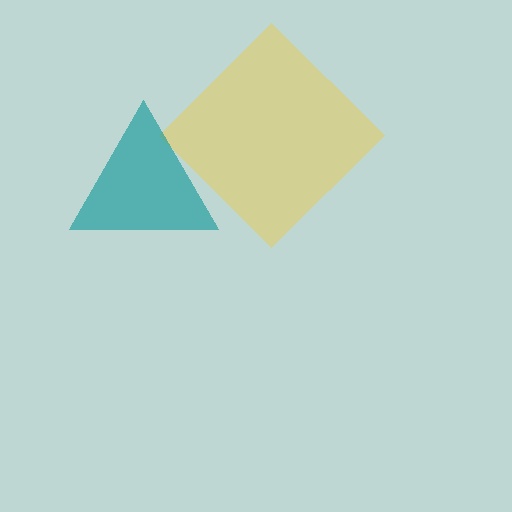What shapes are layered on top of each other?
The layered shapes are: a yellow diamond, a teal triangle.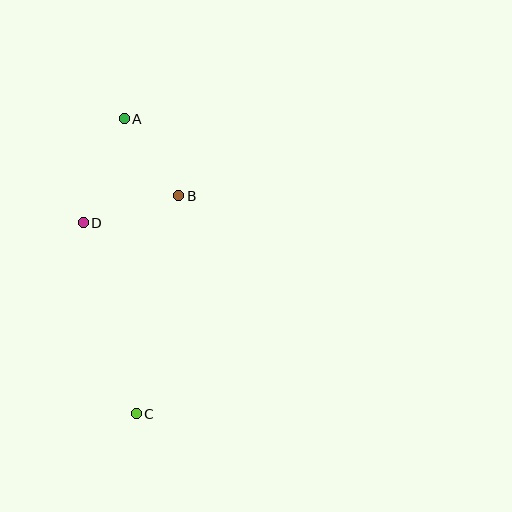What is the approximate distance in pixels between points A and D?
The distance between A and D is approximately 112 pixels.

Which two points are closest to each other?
Points A and B are closest to each other.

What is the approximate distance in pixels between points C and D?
The distance between C and D is approximately 198 pixels.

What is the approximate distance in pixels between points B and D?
The distance between B and D is approximately 99 pixels.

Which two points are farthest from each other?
Points A and C are farthest from each other.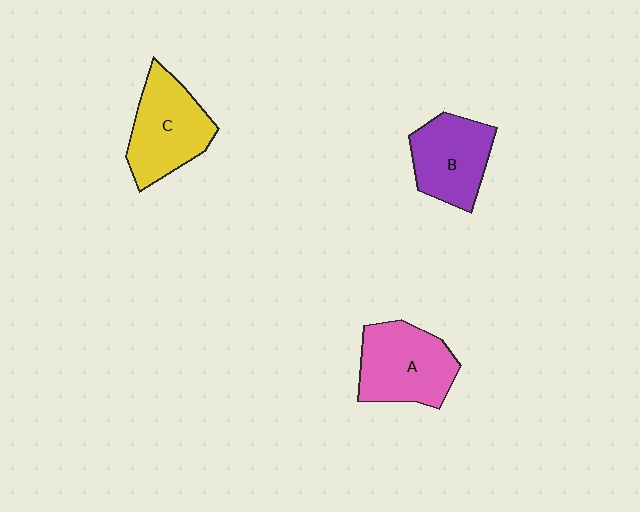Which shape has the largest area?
Shape A (pink).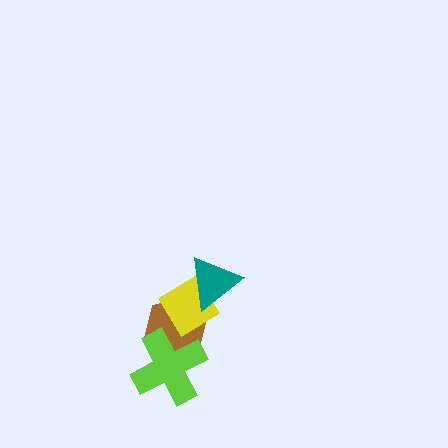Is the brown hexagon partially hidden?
Yes, it is partially covered by another shape.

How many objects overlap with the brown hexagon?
2 objects overlap with the brown hexagon.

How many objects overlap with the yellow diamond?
2 objects overlap with the yellow diamond.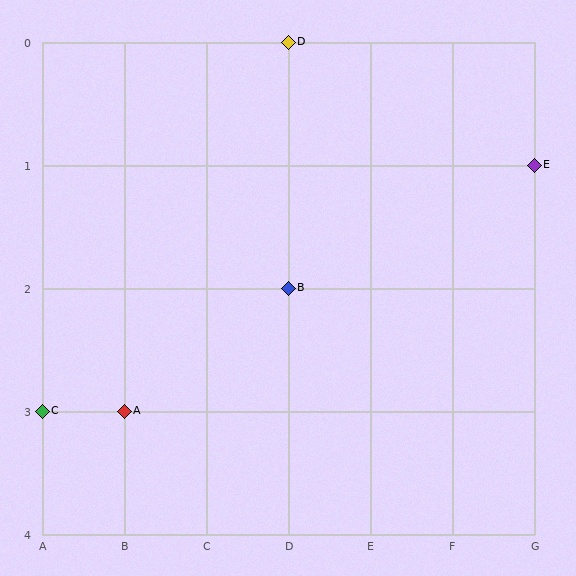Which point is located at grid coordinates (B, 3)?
Point A is at (B, 3).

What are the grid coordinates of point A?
Point A is at grid coordinates (B, 3).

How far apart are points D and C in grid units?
Points D and C are 3 columns and 3 rows apart (about 4.2 grid units diagonally).